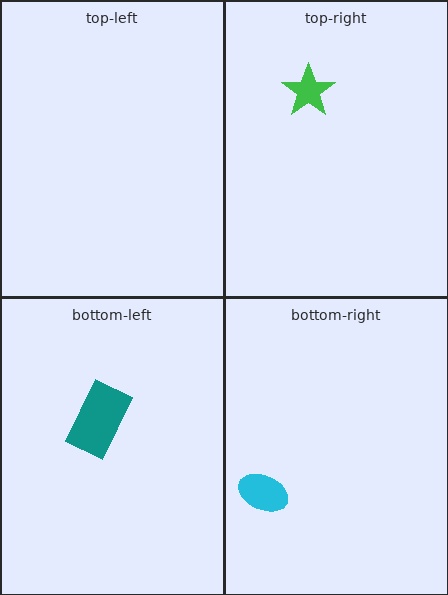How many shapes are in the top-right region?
1.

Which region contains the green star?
The top-right region.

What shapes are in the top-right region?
The green star.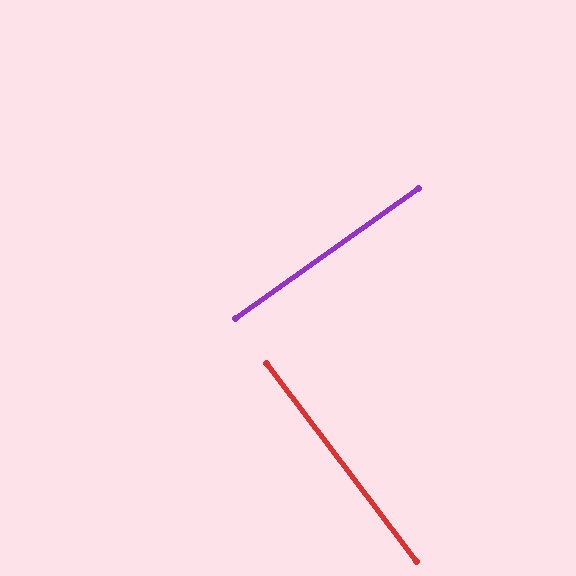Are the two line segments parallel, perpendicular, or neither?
Perpendicular — they meet at approximately 88°.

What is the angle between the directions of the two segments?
Approximately 88 degrees.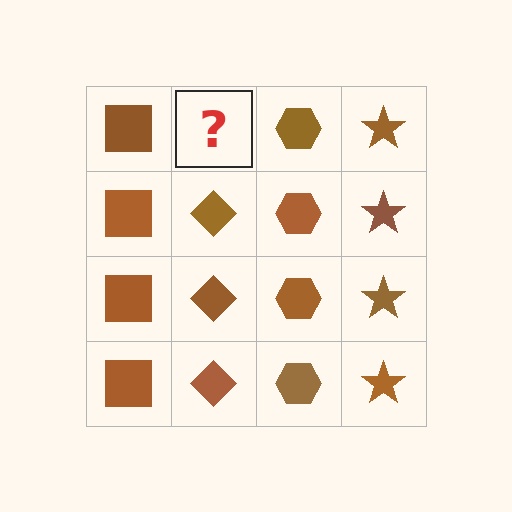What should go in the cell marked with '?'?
The missing cell should contain a brown diamond.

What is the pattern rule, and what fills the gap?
The rule is that each column has a consistent shape. The gap should be filled with a brown diamond.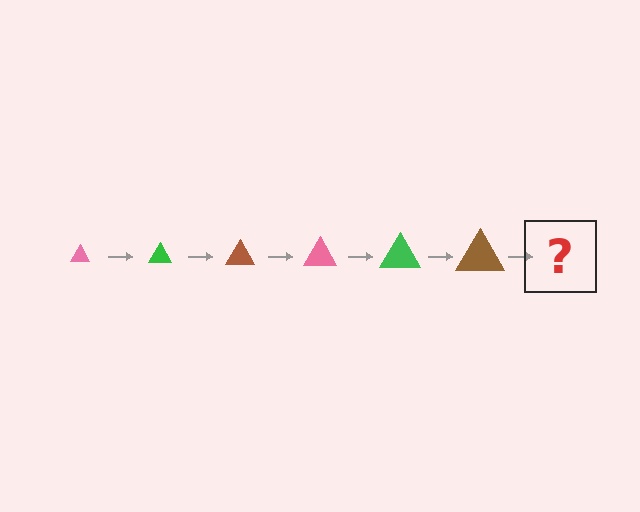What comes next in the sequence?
The next element should be a pink triangle, larger than the previous one.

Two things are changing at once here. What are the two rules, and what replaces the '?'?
The two rules are that the triangle grows larger each step and the color cycles through pink, green, and brown. The '?' should be a pink triangle, larger than the previous one.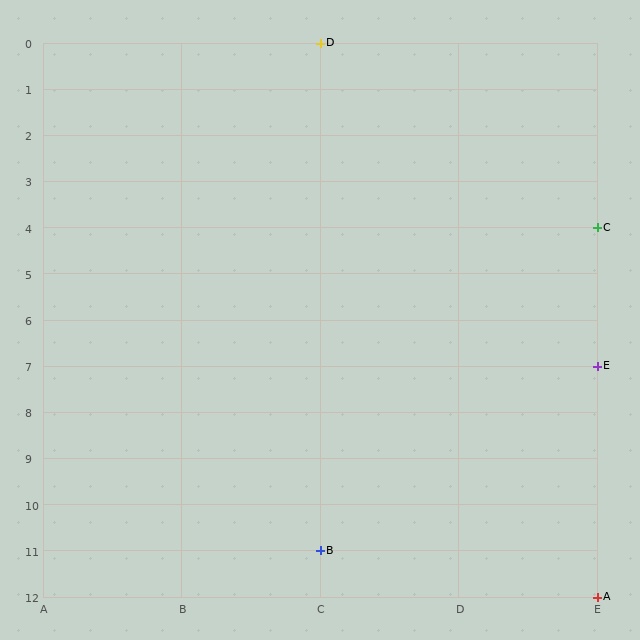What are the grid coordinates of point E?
Point E is at grid coordinates (E, 7).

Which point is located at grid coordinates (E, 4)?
Point C is at (E, 4).